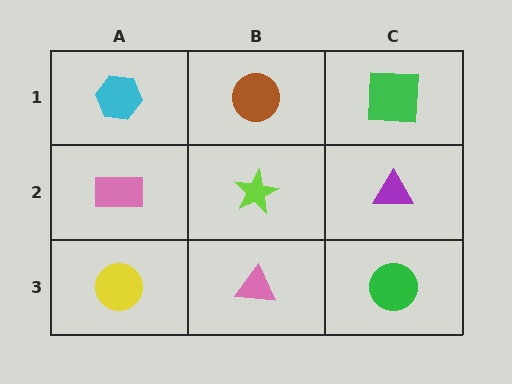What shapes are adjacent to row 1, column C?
A purple triangle (row 2, column C), a brown circle (row 1, column B).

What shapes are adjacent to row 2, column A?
A cyan hexagon (row 1, column A), a yellow circle (row 3, column A), a lime star (row 2, column B).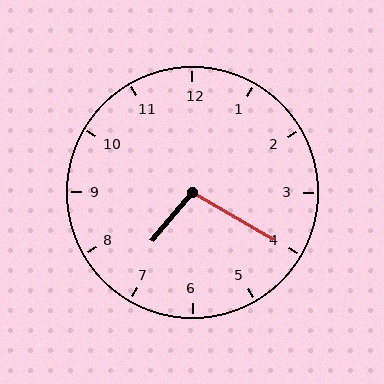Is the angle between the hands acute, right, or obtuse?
It is obtuse.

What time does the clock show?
7:20.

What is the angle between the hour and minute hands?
Approximately 100 degrees.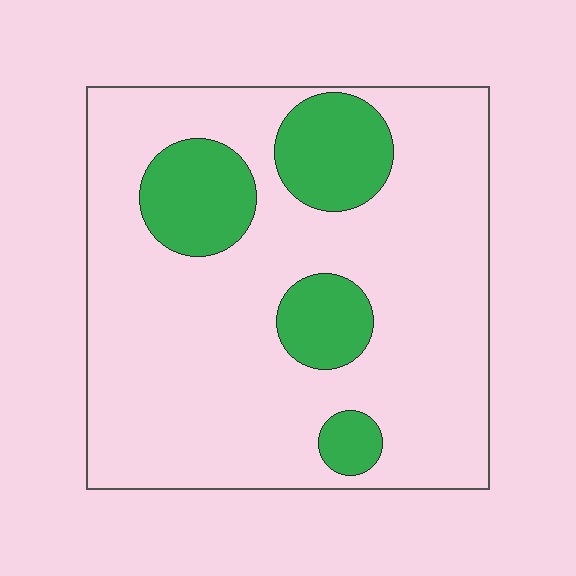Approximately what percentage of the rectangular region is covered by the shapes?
Approximately 20%.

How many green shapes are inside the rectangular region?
4.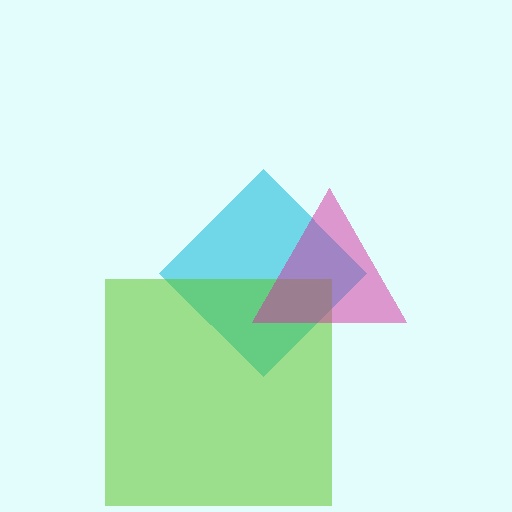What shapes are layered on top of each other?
The layered shapes are: a cyan diamond, a lime square, a magenta triangle.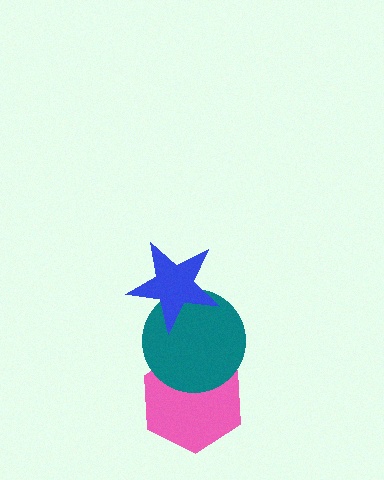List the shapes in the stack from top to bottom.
From top to bottom: the blue star, the teal circle, the pink hexagon.